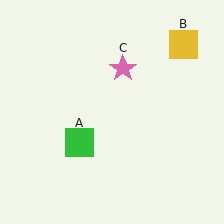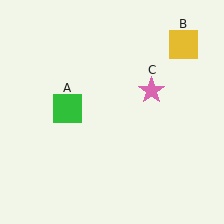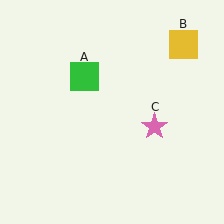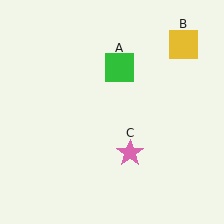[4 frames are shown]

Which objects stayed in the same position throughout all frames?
Yellow square (object B) remained stationary.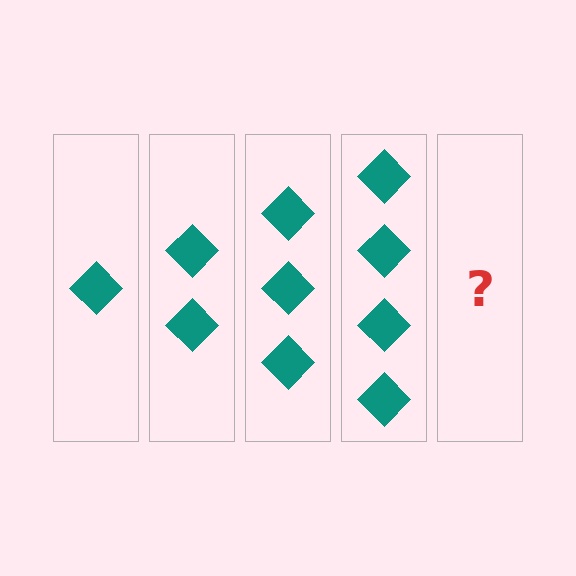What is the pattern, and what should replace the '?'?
The pattern is that each step adds one more diamond. The '?' should be 5 diamonds.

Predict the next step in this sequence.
The next step is 5 diamonds.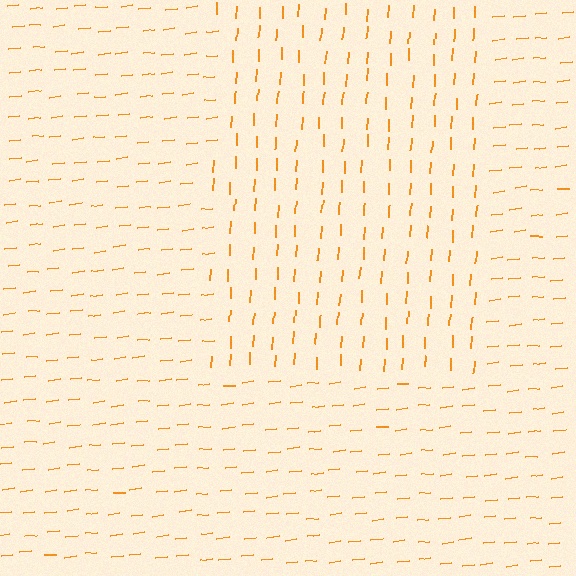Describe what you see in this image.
The image is filled with small orange line segments. A rectangle region in the image has lines oriented differently from the surrounding lines, creating a visible texture boundary.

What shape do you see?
I see a rectangle.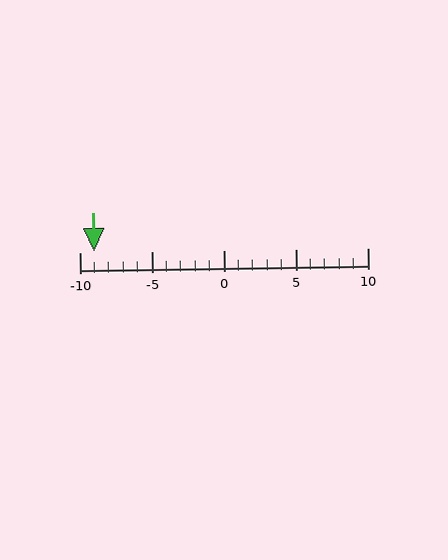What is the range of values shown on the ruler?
The ruler shows values from -10 to 10.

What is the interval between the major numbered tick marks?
The major tick marks are spaced 5 units apart.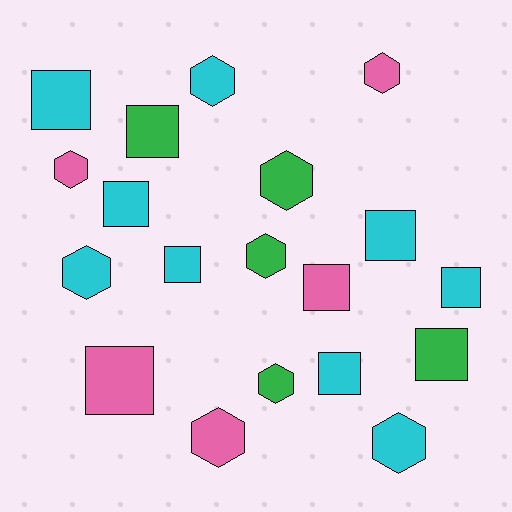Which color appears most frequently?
Cyan, with 9 objects.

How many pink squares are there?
There are 2 pink squares.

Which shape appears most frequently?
Square, with 10 objects.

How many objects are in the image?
There are 19 objects.